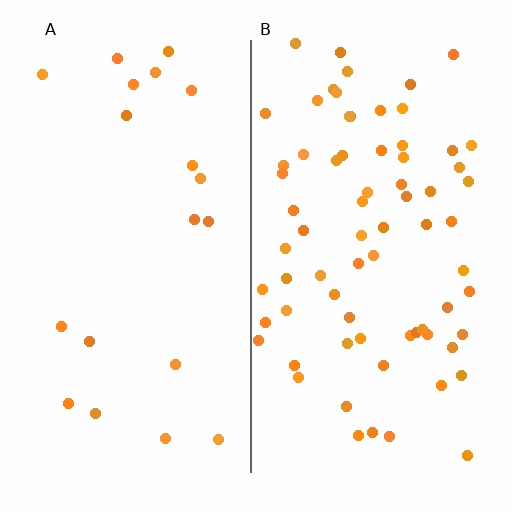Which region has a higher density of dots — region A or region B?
B (the right).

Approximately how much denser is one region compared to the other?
Approximately 3.6× — region B over region A.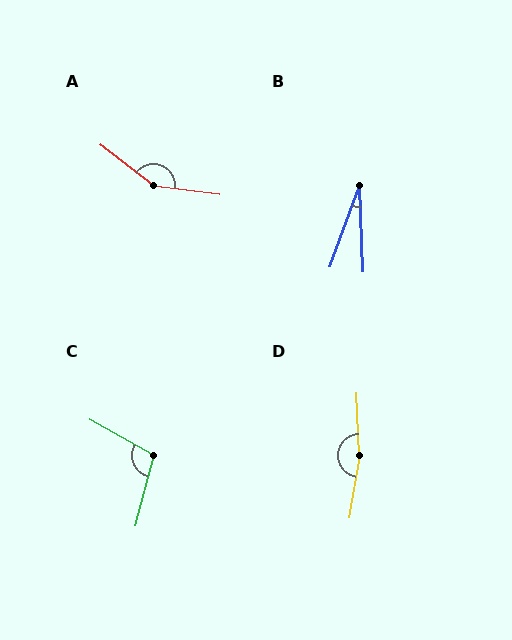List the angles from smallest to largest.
B (22°), C (105°), A (150°), D (168°).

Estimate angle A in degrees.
Approximately 150 degrees.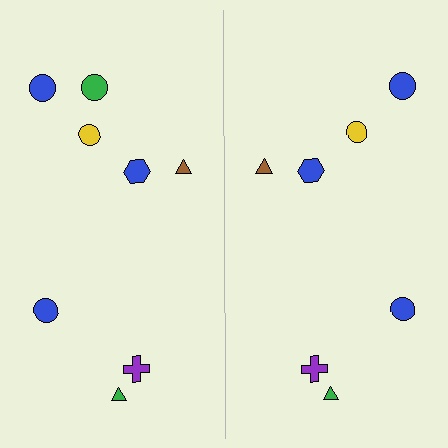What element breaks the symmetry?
A green circle is missing from the right side.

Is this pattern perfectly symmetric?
No, the pattern is not perfectly symmetric. A green circle is missing from the right side.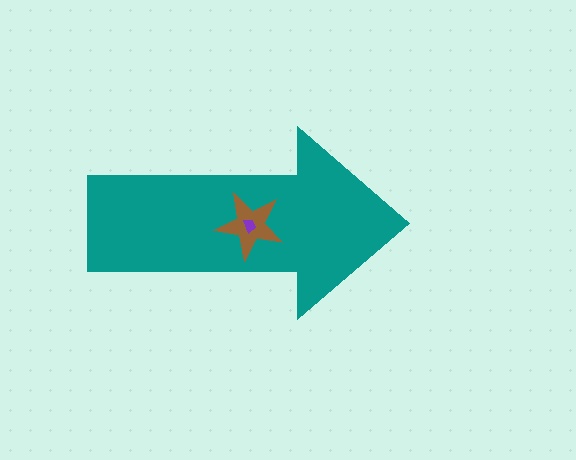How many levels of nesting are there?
3.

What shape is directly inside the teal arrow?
The brown star.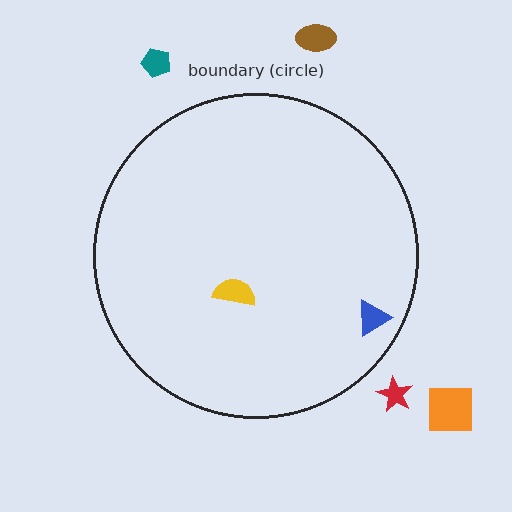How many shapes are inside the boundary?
2 inside, 4 outside.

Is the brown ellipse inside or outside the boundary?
Outside.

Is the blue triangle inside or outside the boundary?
Inside.